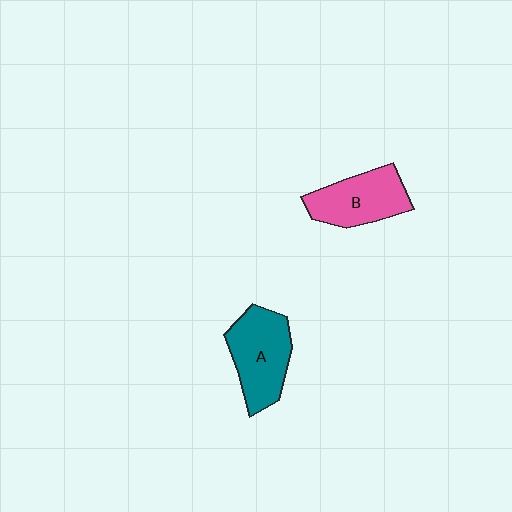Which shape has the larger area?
Shape A (teal).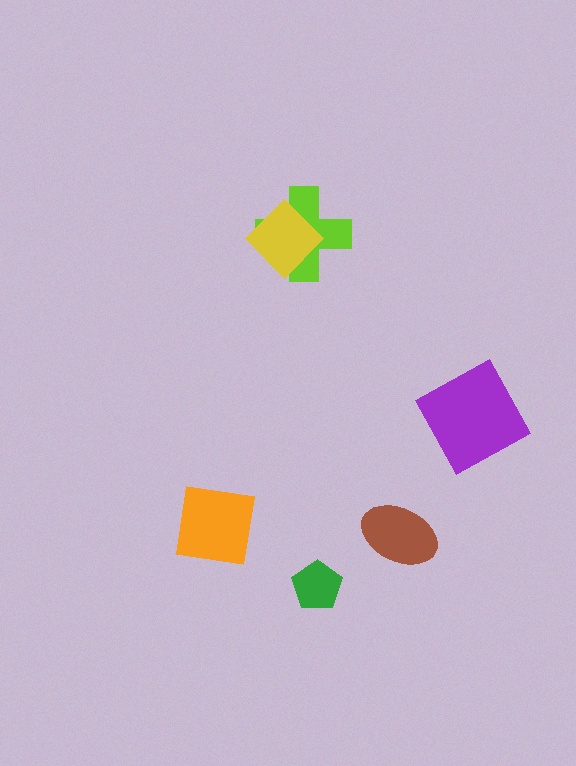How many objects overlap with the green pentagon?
0 objects overlap with the green pentagon.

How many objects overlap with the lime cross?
1 object overlaps with the lime cross.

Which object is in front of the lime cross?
The yellow diamond is in front of the lime cross.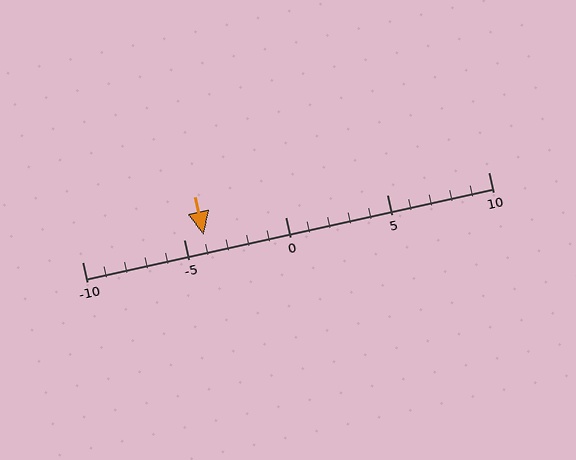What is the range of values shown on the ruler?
The ruler shows values from -10 to 10.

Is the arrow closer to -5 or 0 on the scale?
The arrow is closer to -5.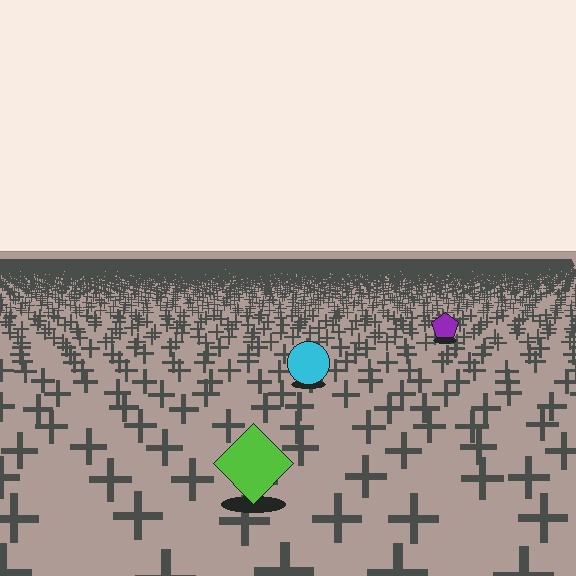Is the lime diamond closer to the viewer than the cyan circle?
Yes. The lime diamond is closer — you can tell from the texture gradient: the ground texture is coarser near it.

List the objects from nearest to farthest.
From nearest to farthest: the lime diamond, the cyan circle, the purple pentagon.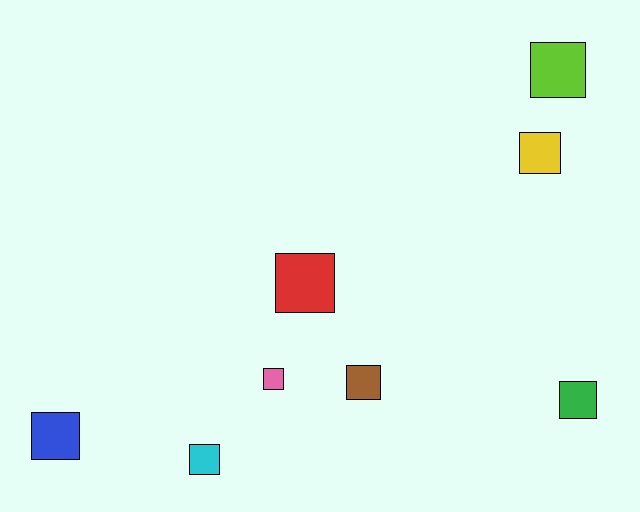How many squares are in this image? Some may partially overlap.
There are 8 squares.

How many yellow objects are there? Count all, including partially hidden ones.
There is 1 yellow object.